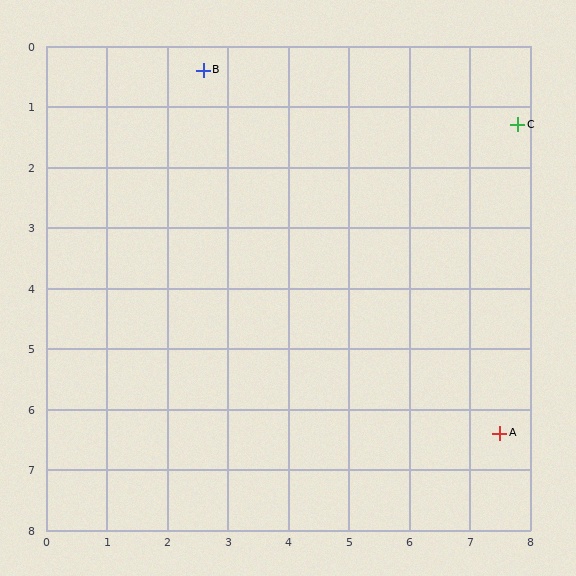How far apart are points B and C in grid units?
Points B and C are about 5.3 grid units apart.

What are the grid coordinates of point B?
Point B is at approximately (2.6, 0.4).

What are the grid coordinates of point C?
Point C is at approximately (7.8, 1.3).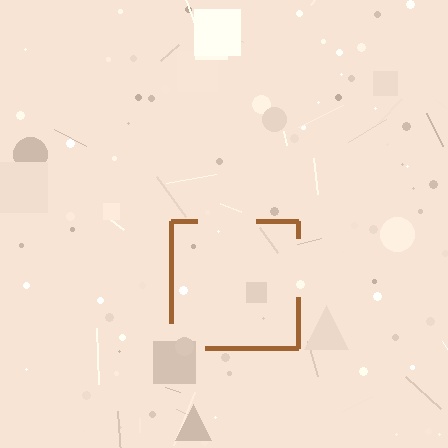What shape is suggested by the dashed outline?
The dashed outline suggests a square.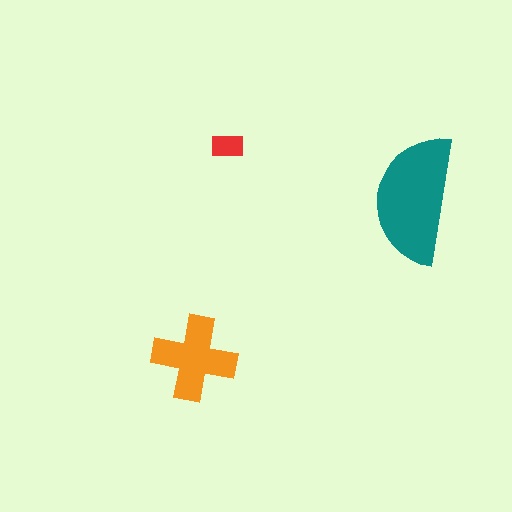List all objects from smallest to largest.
The red rectangle, the orange cross, the teal semicircle.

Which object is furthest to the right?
The teal semicircle is rightmost.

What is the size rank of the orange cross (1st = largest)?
2nd.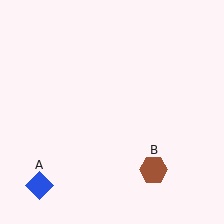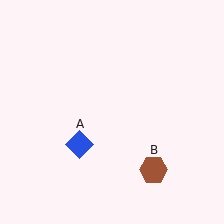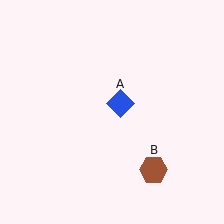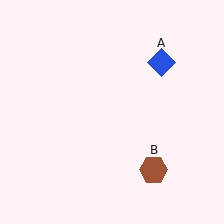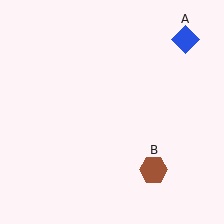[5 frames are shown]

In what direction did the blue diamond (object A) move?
The blue diamond (object A) moved up and to the right.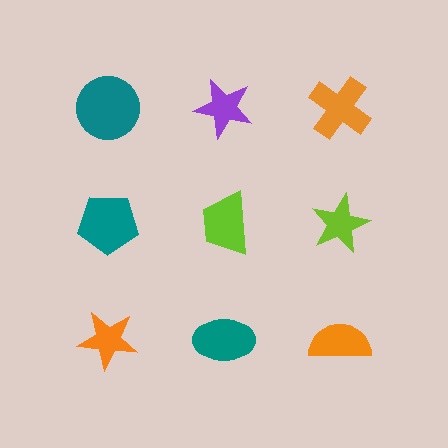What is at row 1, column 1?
A teal circle.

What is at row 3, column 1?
An orange star.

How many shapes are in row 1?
3 shapes.